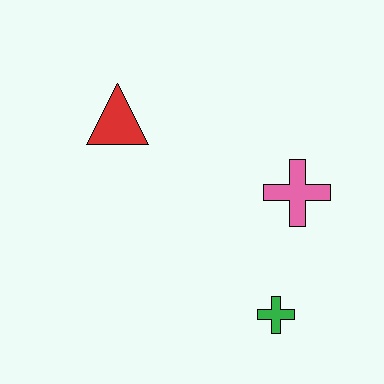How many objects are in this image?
There are 3 objects.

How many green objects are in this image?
There is 1 green object.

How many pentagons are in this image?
There are no pentagons.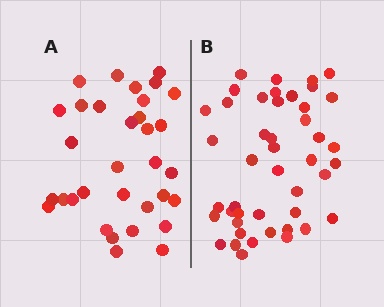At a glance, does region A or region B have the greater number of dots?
Region B (the right region) has more dots.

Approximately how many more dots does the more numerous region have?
Region B has roughly 12 or so more dots than region A.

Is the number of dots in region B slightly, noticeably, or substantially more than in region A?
Region B has noticeably more, but not dramatically so. The ratio is roughly 1.4 to 1.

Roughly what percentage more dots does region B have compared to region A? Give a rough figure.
About 35% more.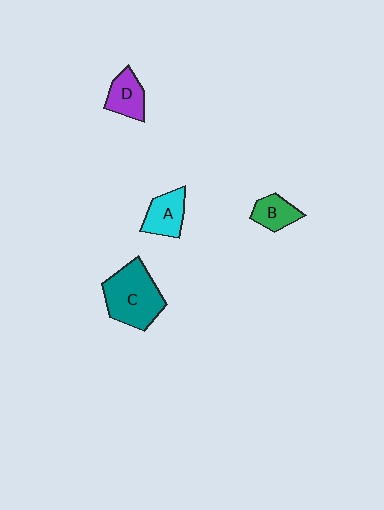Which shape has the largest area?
Shape C (teal).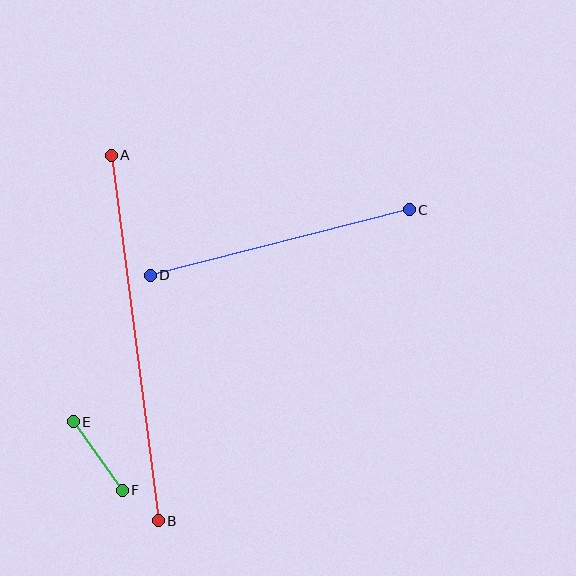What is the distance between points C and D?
The distance is approximately 267 pixels.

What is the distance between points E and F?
The distance is approximately 84 pixels.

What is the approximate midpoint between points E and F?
The midpoint is at approximately (98, 456) pixels.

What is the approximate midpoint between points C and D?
The midpoint is at approximately (280, 243) pixels.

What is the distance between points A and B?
The distance is approximately 369 pixels.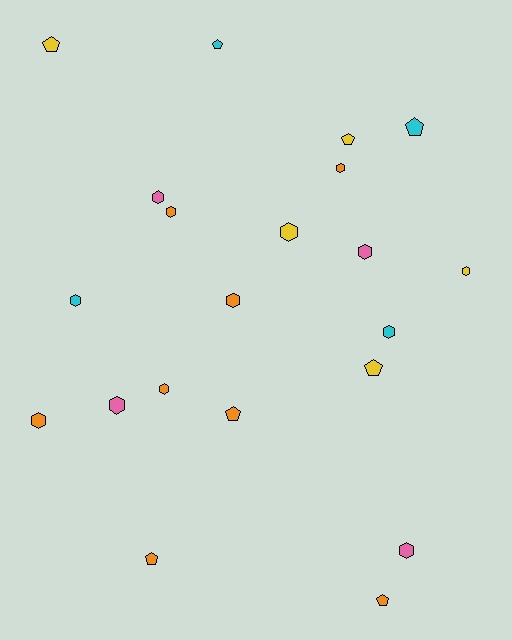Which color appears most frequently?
Orange, with 8 objects.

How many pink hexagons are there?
There are 4 pink hexagons.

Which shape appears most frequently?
Hexagon, with 13 objects.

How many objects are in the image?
There are 21 objects.